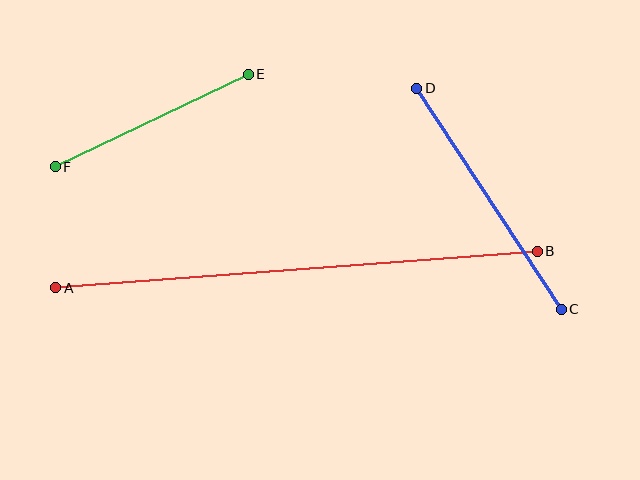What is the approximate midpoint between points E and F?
The midpoint is at approximately (152, 121) pixels.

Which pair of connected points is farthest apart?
Points A and B are farthest apart.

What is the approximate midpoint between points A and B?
The midpoint is at approximately (296, 270) pixels.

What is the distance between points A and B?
The distance is approximately 483 pixels.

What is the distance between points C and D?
The distance is approximately 264 pixels.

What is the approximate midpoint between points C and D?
The midpoint is at approximately (489, 199) pixels.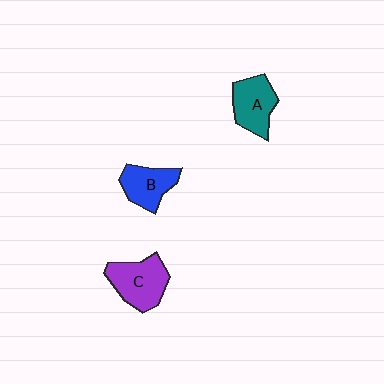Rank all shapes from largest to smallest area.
From largest to smallest: C (purple), A (teal), B (blue).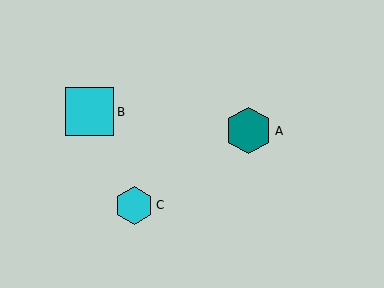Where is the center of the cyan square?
The center of the cyan square is at (90, 112).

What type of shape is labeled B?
Shape B is a cyan square.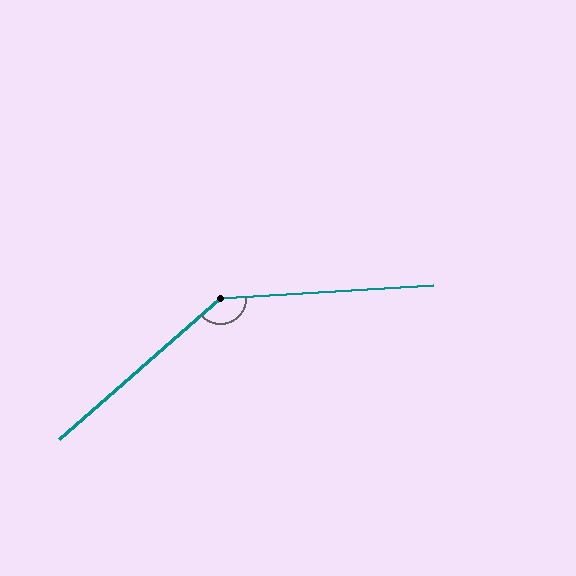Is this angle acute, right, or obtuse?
It is obtuse.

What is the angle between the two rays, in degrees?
Approximately 142 degrees.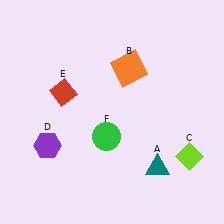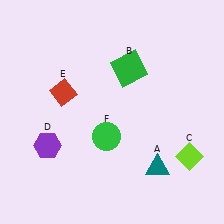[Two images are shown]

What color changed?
The square (B) changed from orange in Image 1 to green in Image 2.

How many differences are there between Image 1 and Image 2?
There is 1 difference between the two images.